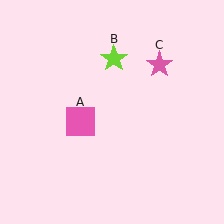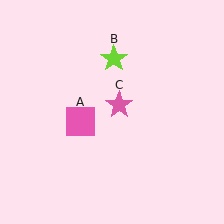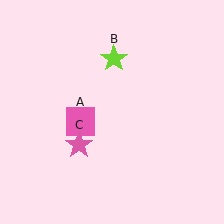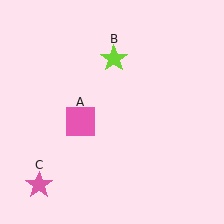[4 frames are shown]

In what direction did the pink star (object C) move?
The pink star (object C) moved down and to the left.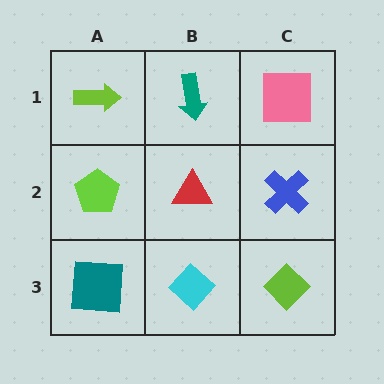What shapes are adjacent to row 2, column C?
A pink square (row 1, column C), a lime diamond (row 3, column C), a red triangle (row 2, column B).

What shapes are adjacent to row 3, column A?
A lime pentagon (row 2, column A), a cyan diamond (row 3, column B).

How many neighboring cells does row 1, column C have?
2.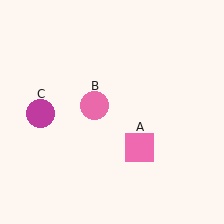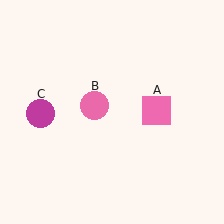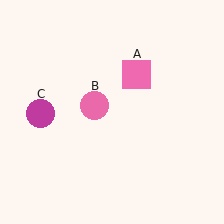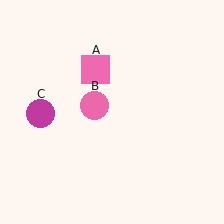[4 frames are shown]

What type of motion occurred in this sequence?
The pink square (object A) rotated counterclockwise around the center of the scene.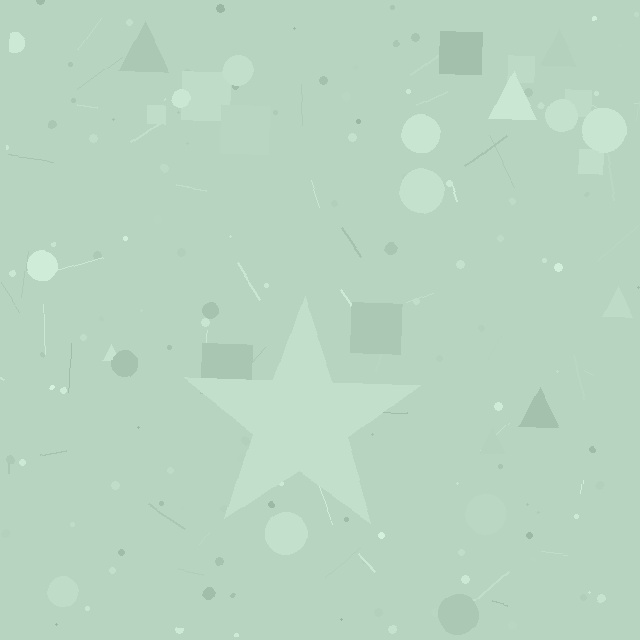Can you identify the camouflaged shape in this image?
The camouflaged shape is a star.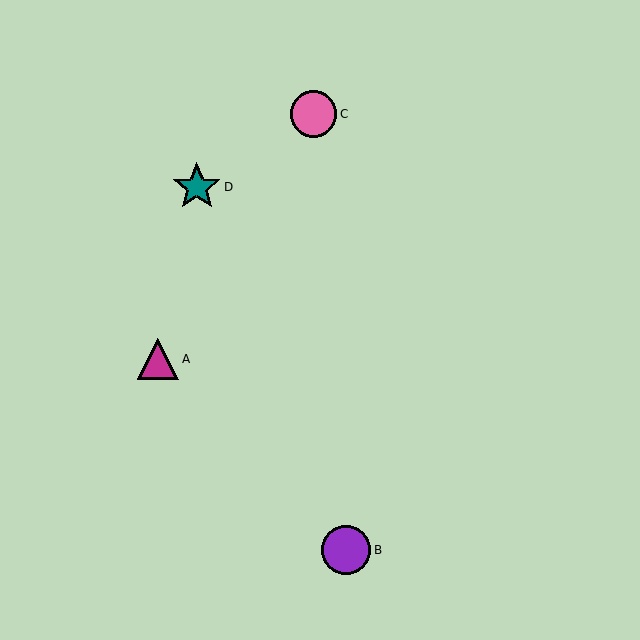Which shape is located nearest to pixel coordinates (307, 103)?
The pink circle (labeled C) at (314, 114) is nearest to that location.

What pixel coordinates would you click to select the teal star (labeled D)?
Click at (197, 187) to select the teal star D.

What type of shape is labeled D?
Shape D is a teal star.